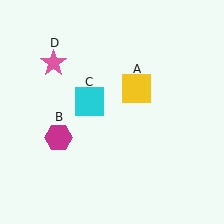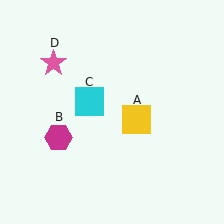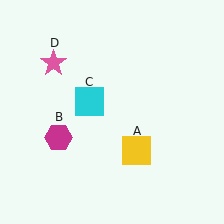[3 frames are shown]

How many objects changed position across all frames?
1 object changed position: yellow square (object A).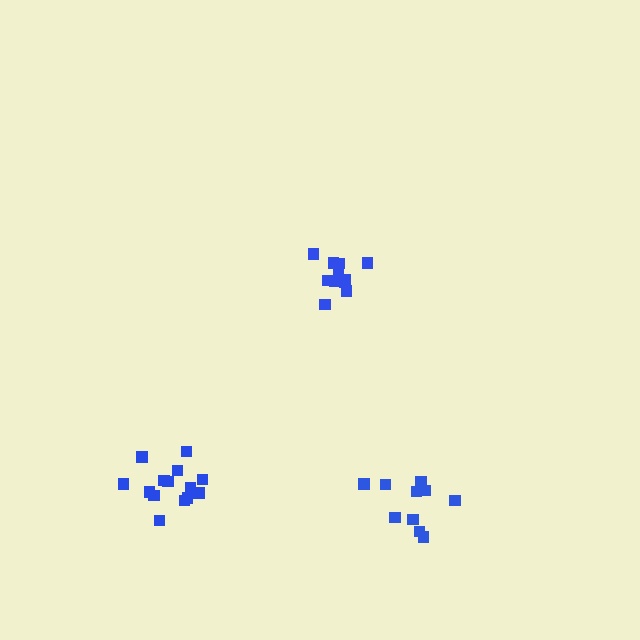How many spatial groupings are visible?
There are 3 spatial groupings.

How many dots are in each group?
Group 1: 10 dots, Group 2: 11 dots, Group 3: 15 dots (36 total).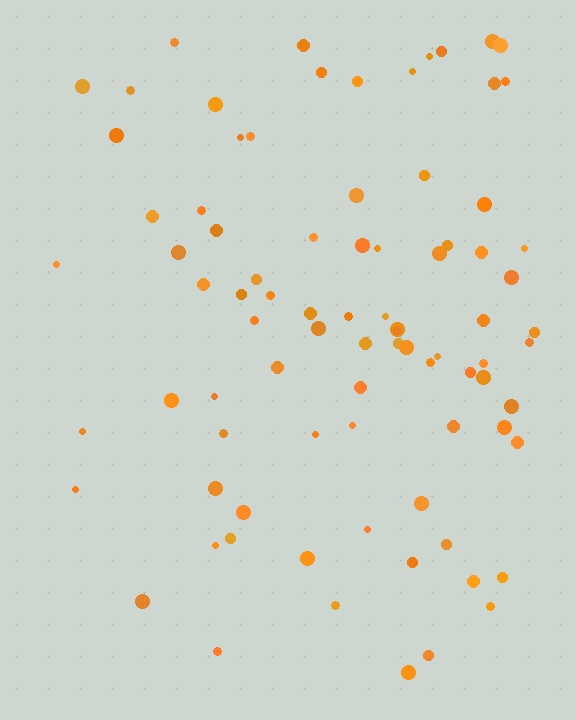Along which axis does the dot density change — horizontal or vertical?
Horizontal.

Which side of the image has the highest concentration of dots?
The right.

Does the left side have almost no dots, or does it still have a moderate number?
Still a moderate number, just noticeably fewer than the right.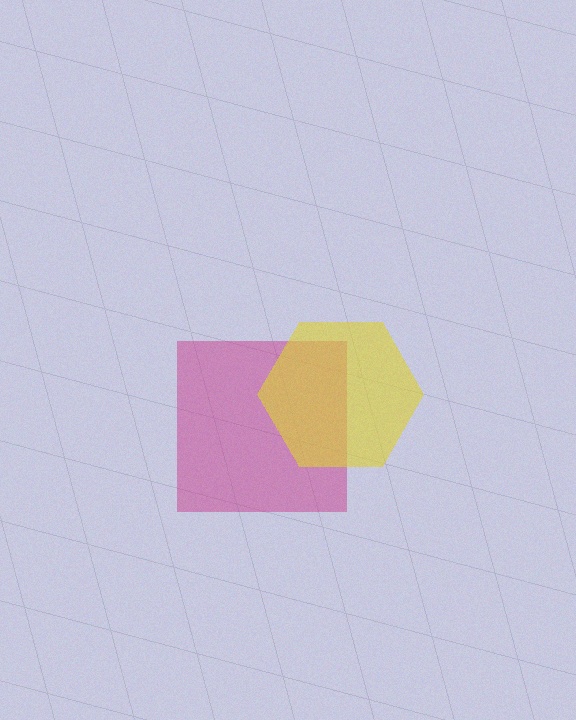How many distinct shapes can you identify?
There are 2 distinct shapes: a magenta square, a yellow hexagon.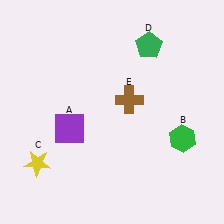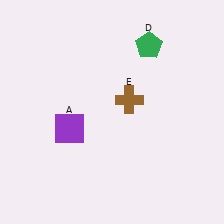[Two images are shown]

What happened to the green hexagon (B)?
The green hexagon (B) was removed in Image 2. It was in the bottom-right area of Image 1.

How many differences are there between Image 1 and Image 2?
There are 2 differences between the two images.